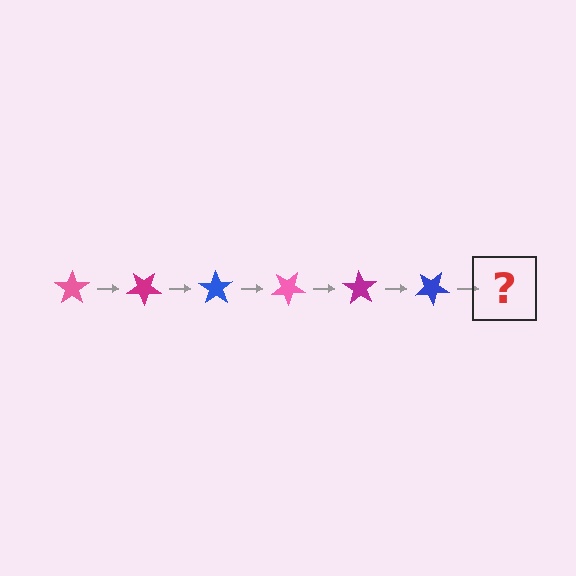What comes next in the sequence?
The next element should be a pink star, rotated 210 degrees from the start.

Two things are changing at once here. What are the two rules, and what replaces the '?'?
The two rules are that it rotates 35 degrees each step and the color cycles through pink, magenta, and blue. The '?' should be a pink star, rotated 210 degrees from the start.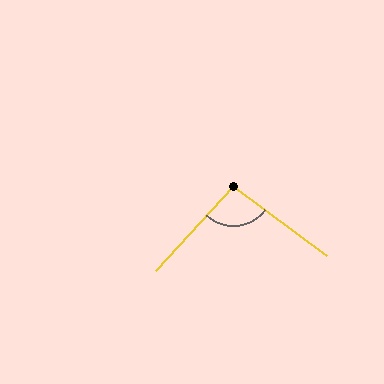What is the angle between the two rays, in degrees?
Approximately 96 degrees.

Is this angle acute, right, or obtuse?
It is obtuse.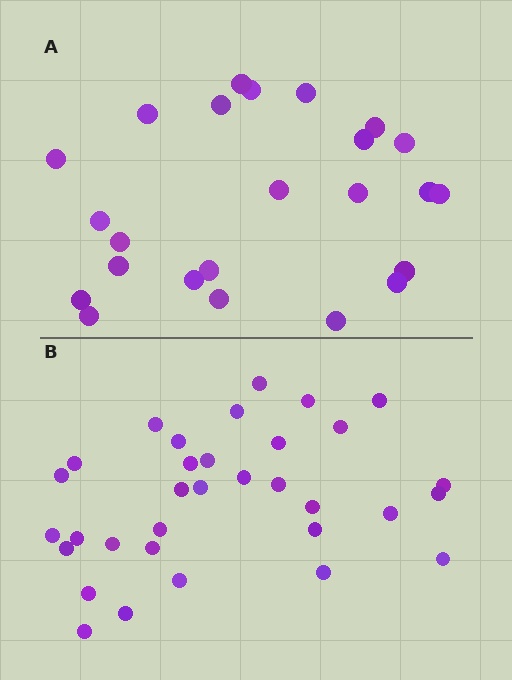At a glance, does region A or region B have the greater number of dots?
Region B (the bottom region) has more dots.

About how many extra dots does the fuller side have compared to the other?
Region B has roughly 8 or so more dots than region A.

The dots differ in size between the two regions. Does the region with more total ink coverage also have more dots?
No. Region A has more total ink coverage because its dots are larger, but region B actually contains more individual dots. Total area can be misleading — the number of items is what matters here.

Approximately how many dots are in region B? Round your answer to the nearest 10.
About 30 dots. (The exact count is 33, which rounds to 30.)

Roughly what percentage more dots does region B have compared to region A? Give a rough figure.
About 40% more.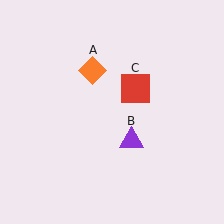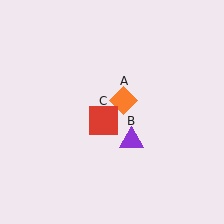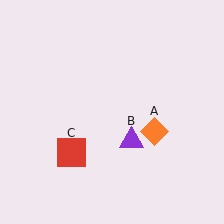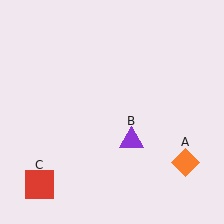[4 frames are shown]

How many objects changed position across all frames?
2 objects changed position: orange diamond (object A), red square (object C).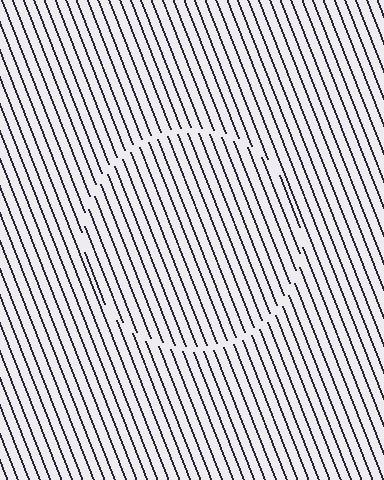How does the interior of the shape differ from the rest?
The interior of the shape contains the same grating, shifted by half a period — the contour is defined by the phase discontinuity where line-ends from the inner and outer gratings abut.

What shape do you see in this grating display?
An illusory circle. The interior of the shape contains the same grating, shifted by half a period — the contour is defined by the phase discontinuity where line-ends from the inner and outer gratings abut.